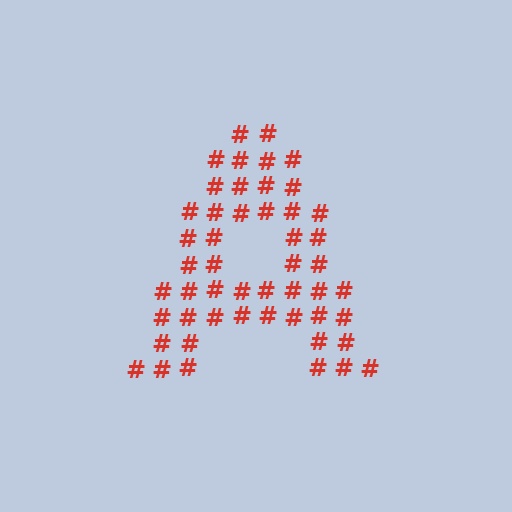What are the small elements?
The small elements are hash symbols.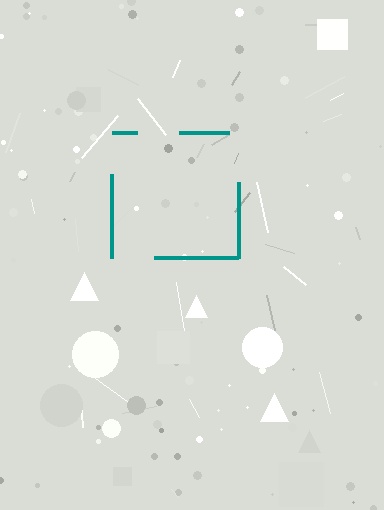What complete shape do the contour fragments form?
The contour fragments form a square.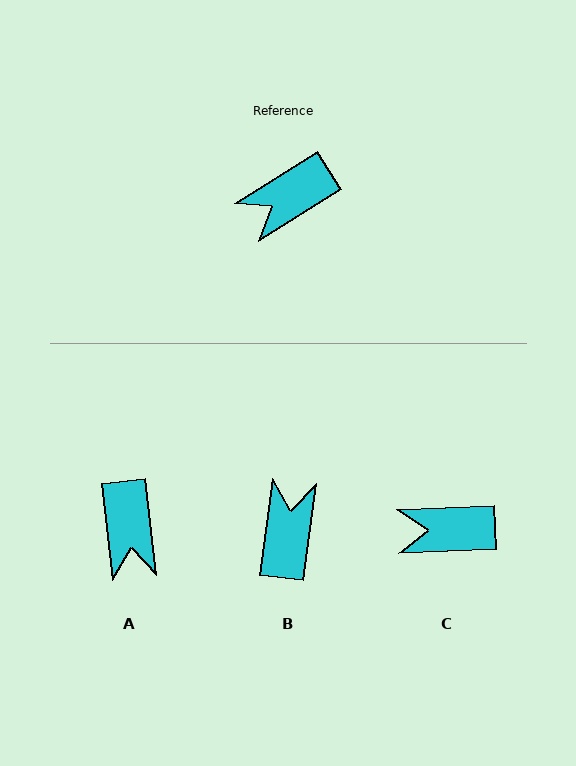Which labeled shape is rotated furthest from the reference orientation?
B, about 129 degrees away.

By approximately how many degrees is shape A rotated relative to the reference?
Approximately 64 degrees counter-clockwise.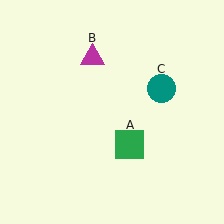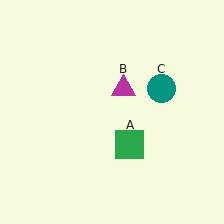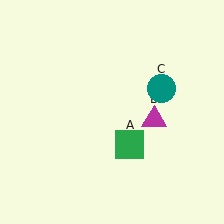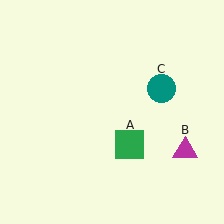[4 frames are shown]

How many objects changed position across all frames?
1 object changed position: magenta triangle (object B).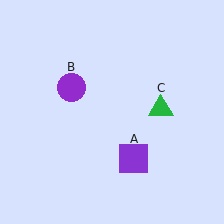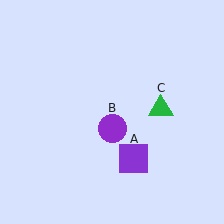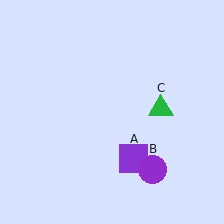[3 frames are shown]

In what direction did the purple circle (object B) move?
The purple circle (object B) moved down and to the right.